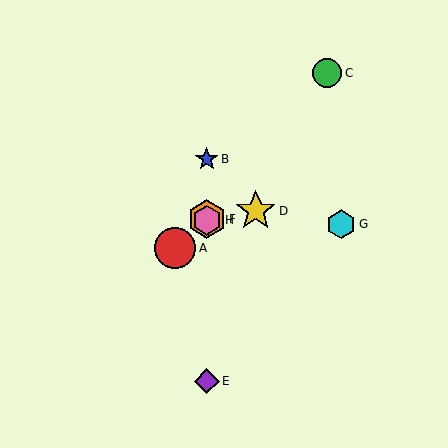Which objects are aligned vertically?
Objects B, E, F, H are aligned vertically.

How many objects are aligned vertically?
4 objects (B, E, F, H) are aligned vertically.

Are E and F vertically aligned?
Yes, both are at x≈207.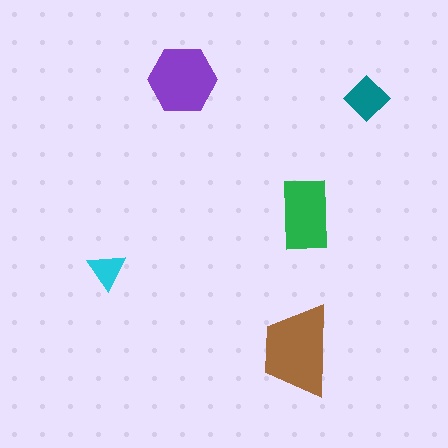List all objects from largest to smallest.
The brown trapezoid, the purple hexagon, the green rectangle, the teal diamond, the cyan triangle.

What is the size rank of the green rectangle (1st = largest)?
3rd.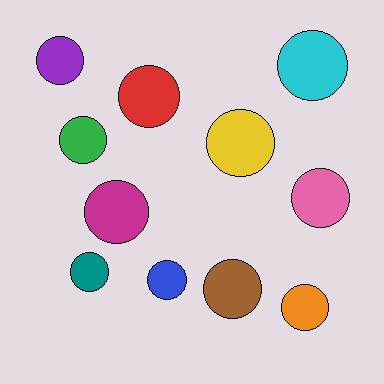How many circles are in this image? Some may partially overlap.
There are 11 circles.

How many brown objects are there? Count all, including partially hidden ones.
There is 1 brown object.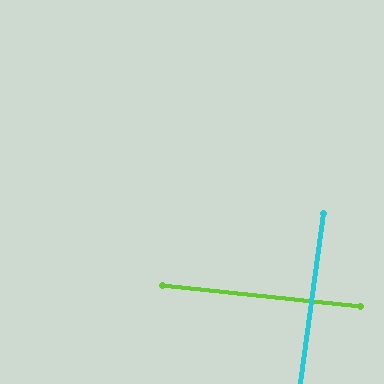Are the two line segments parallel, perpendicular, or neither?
Perpendicular — they meet at approximately 88°.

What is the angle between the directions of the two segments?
Approximately 88 degrees.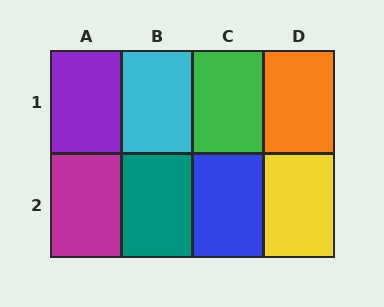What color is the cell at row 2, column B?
Teal.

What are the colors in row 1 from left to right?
Purple, cyan, green, orange.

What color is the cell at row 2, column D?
Yellow.